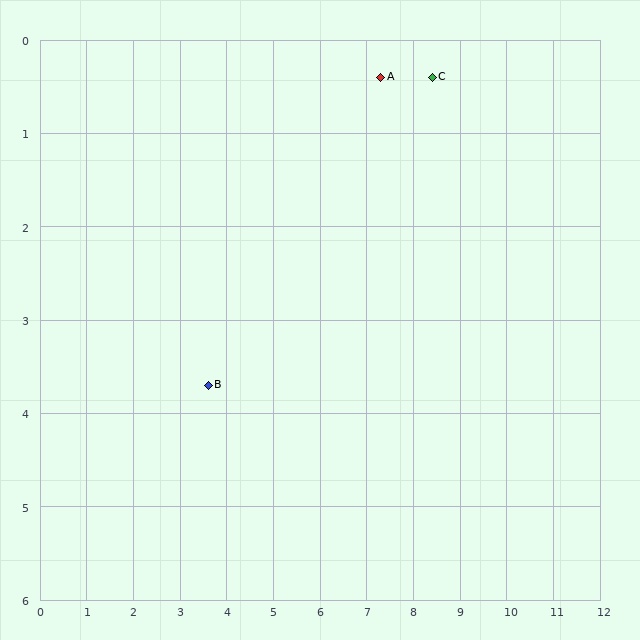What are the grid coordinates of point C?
Point C is at approximately (8.4, 0.4).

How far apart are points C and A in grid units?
Points C and A are about 1.1 grid units apart.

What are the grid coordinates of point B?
Point B is at approximately (3.6, 3.7).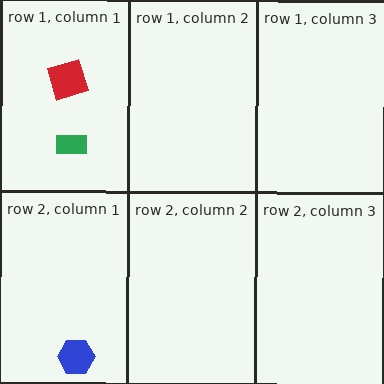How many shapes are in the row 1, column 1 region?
2.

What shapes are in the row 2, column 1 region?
The blue hexagon.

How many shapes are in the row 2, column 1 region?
1.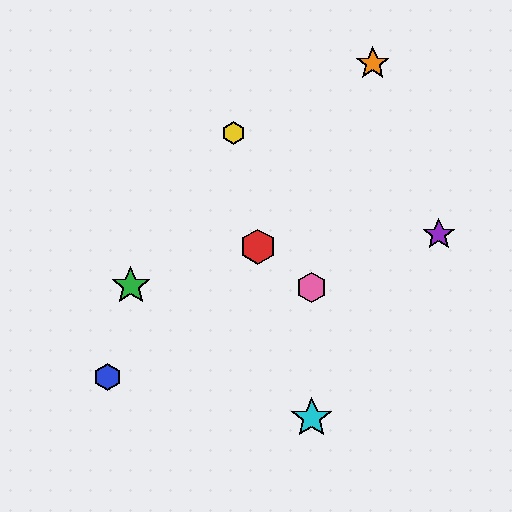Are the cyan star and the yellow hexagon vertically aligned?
No, the cyan star is at x≈312 and the yellow hexagon is at x≈233.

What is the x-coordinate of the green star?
The green star is at x≈131.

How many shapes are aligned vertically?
2 shapes (the cyan star, the pink hexagon) are aligned vertically.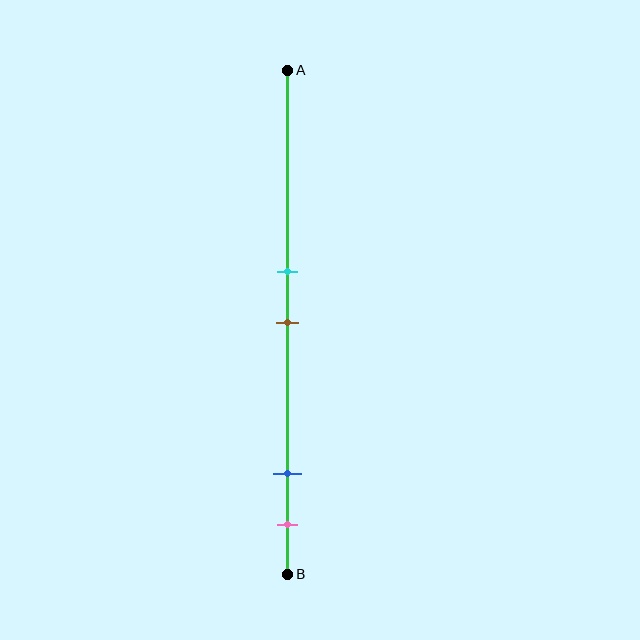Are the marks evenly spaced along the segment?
No, the marks are not evenly spaced.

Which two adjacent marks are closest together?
The cyan and brown marks are the closest adjacent pair.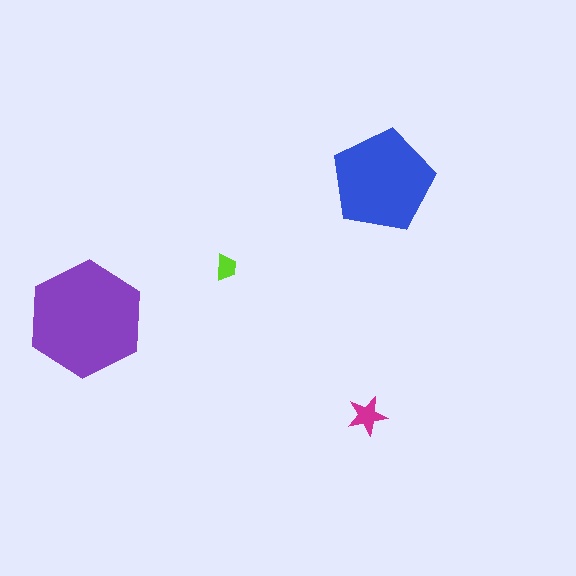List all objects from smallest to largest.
The lime trapezoid, the magenta star, the blue pentagon, the purple hexagon.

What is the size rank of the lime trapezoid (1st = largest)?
4th.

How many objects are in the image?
There are 4 objects in the image.